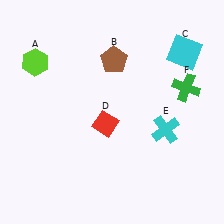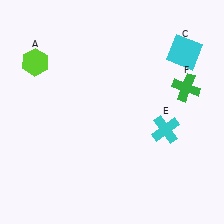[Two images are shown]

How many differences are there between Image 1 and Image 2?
There are 2 differences between the two images.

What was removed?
The brown pentagon (B), the red diamond (D) were removed in Image 2.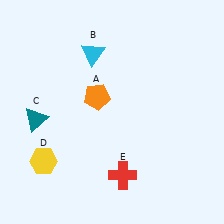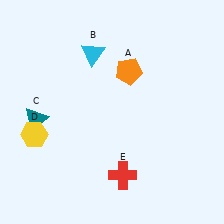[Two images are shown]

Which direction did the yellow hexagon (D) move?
The yellow hexagon (D) moved up.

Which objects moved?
The objects that moved are: the orange pentagon (A), the yellow hexagon (D).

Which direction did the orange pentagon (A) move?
The orange pentagon (A) moved right.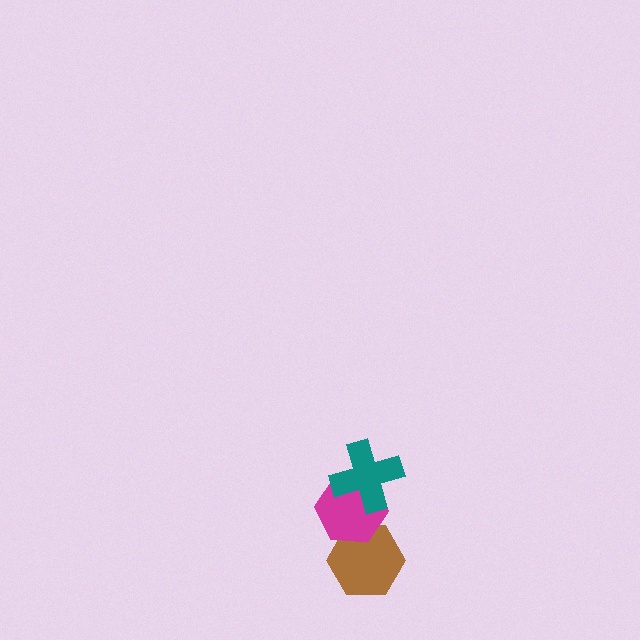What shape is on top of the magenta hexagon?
The teal cross is on top of the magenta hexagon.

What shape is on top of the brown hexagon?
The magenta hexagon is on top of the brown hexagon.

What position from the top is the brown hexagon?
The brown hexagon is 3rd from the top.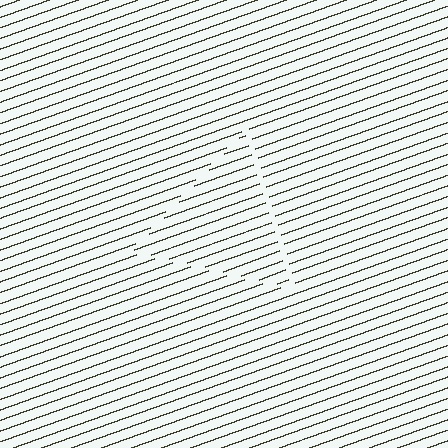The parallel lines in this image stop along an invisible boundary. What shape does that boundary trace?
An illusory triangle. The interior of the shape contains the same grating, shifted by half a period — the contour is defined by the phase discontinuity where line-ends from the inner and outer gratings abut.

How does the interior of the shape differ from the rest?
The interior of the shape contains the same grating, shifted by half a period — the contour is defined by the phase discontinuity where line-ends from the inner and outer gratings abut.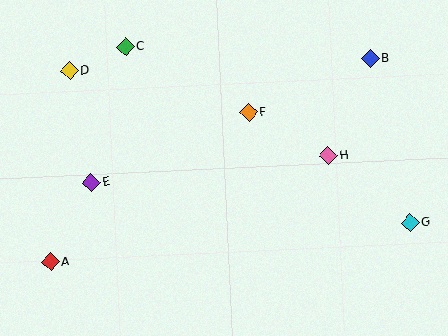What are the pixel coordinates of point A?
Point A is at (51, 262).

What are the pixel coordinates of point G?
Point G is at (410, 222).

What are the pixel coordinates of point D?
Point D is at (70, 71).